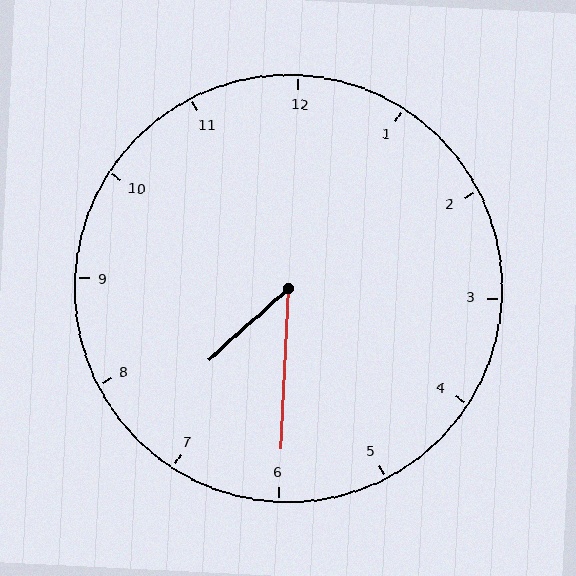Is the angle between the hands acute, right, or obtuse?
It is acute.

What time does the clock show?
7:30.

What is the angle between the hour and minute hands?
Approximately 45 degrees.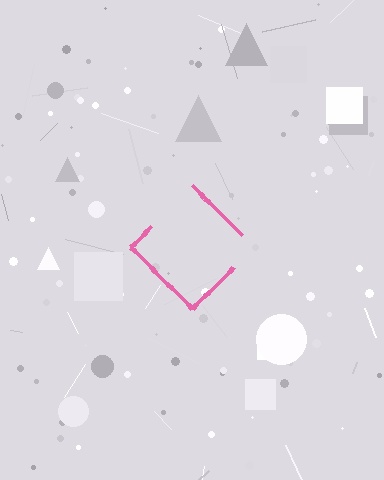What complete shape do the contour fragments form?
The contour fragments form a diamond.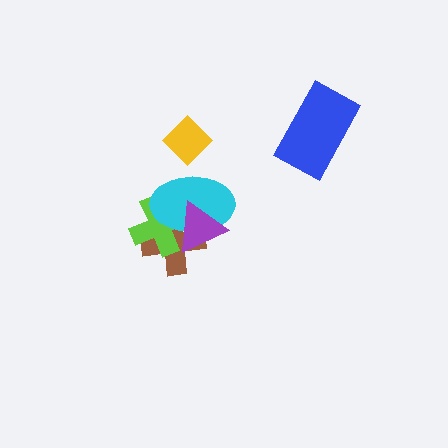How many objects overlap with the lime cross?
3 objects overlap with the lime cross.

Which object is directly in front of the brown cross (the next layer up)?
The lime cross is directly in front of the brown cross.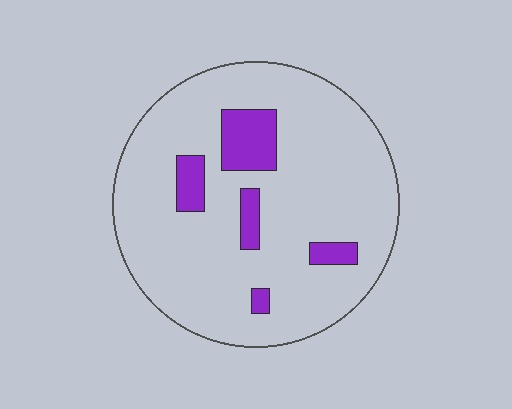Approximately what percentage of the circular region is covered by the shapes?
Approximately 10%.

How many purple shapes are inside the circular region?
5.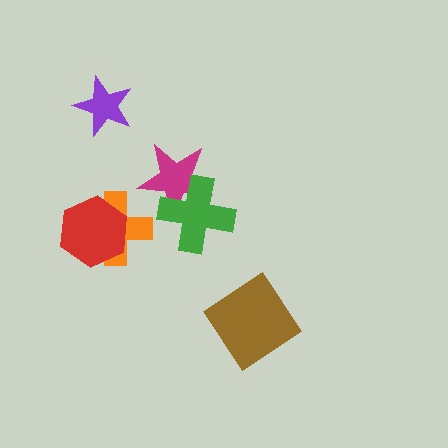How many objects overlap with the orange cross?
1 object overlaps with the orange cross.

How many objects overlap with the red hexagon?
1 object overlaps with the red hexagon.